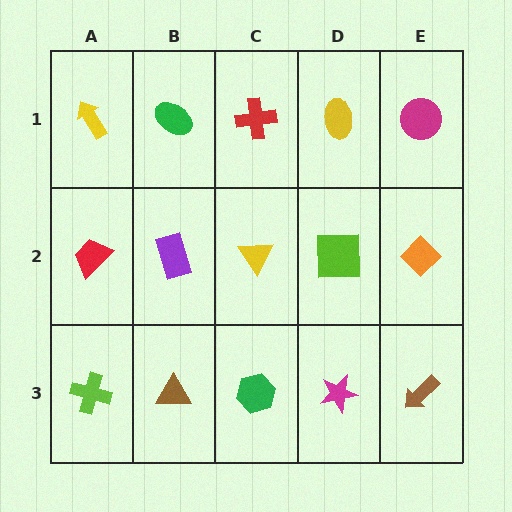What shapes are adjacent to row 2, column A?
A yellow arrow (row 1, column A), a lime cross (row 3, column A), a purple rectangle (row 2, column B).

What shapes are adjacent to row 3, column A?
A red trapezoid (row 2, column A), a brown triangle (row 3, column B).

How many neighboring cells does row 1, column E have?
2.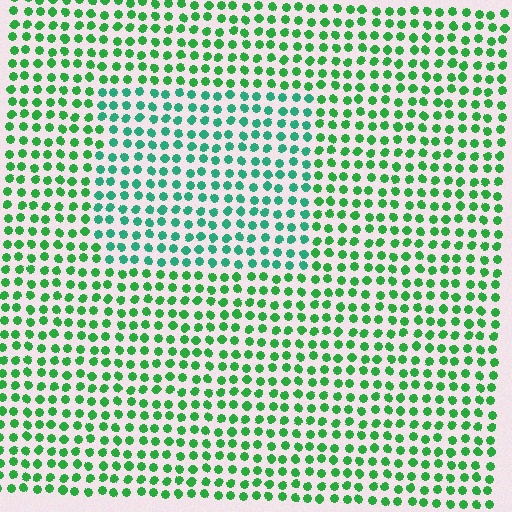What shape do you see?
I see a rectangle.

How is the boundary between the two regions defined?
The boundary is defined purely by a slight shift in hue (about 30 degrees). Spacing, size, and orientation are identical on both sides.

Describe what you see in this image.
The image is filled with small green elements in a uniform arrangement. A rectangle-shaped region is visible where the elements are tinted to a slightly different hue, forming a subtle color boundary.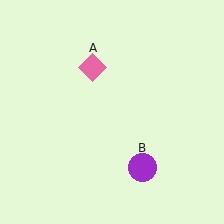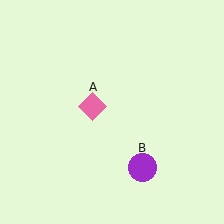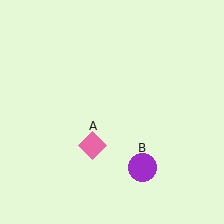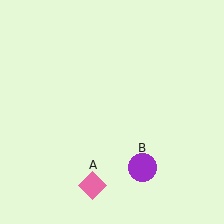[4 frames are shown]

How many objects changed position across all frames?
1 object changed position: pink diamond (object A).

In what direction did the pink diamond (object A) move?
The pink diamond (object A) moved down.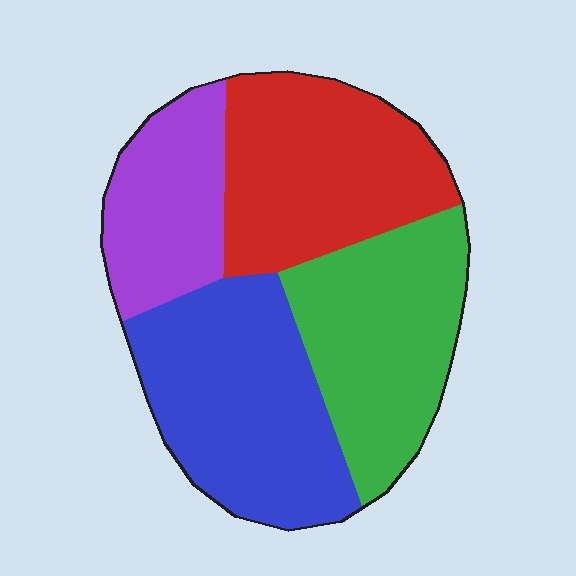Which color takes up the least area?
Purple, at roughly 15%.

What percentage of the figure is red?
Red covers about 25% of the figure.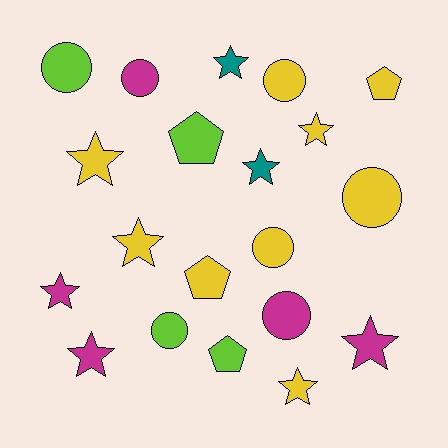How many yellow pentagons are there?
There are 2 yellow pentagons.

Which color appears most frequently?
Yellow, with 9 objects.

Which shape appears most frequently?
Star, with 9 objects.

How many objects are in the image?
There are 20 objects.